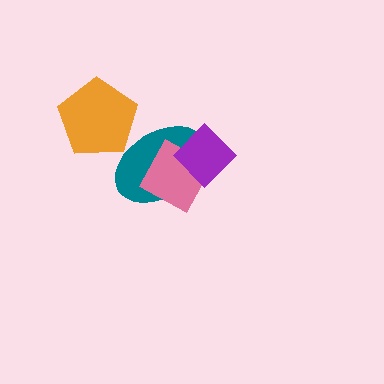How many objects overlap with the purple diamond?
2 objects overlap with the purple diamond.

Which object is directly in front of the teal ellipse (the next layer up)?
The pink diamond is directly in front of the teal ellipse.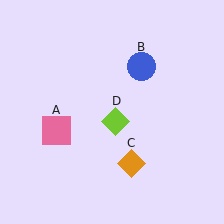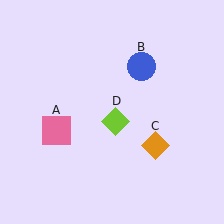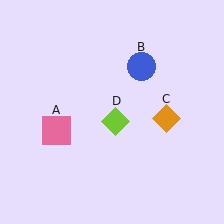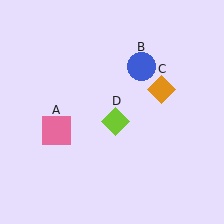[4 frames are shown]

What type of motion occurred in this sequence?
The orange diamond (object C) rotated counterclockwise around the center of the scene.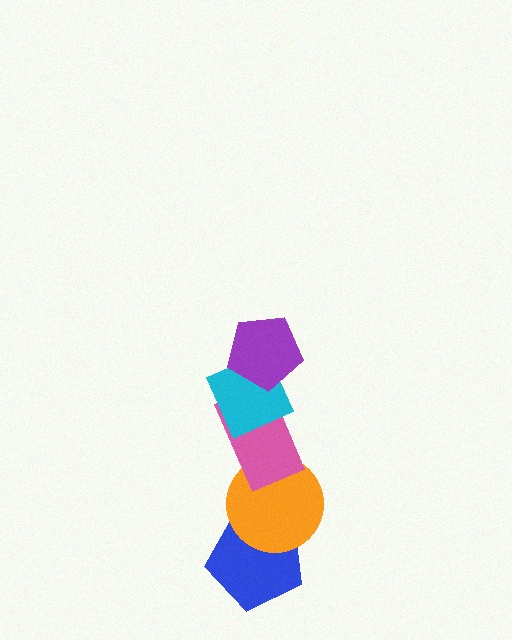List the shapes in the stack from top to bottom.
From top to bottom: the purple pentagon, the cyan diamond, the pink rectangle, the orange circle, the blue pentagon.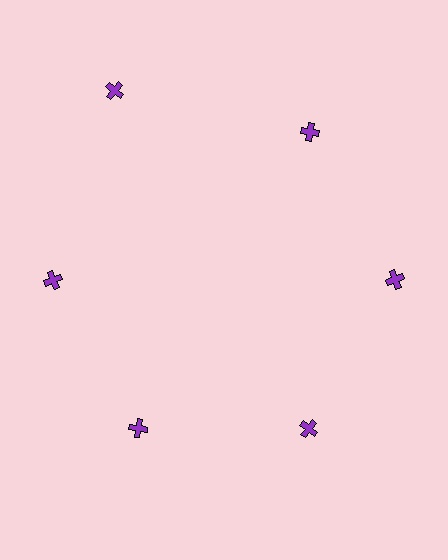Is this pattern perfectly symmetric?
No. The 6 purple crosses are arranged in a ring, but one element near the 11 o'clock position is pushed outward from the center, breaking the 6-fold rotational symmetry.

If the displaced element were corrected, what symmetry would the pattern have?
It would have 6-fold rotational symmetry — the pattern would map onto itself every 60 degrees.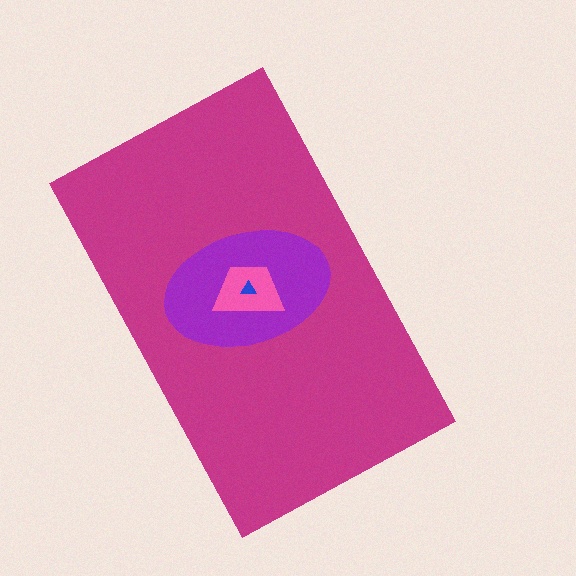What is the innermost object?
The blue triangle.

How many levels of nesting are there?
4.